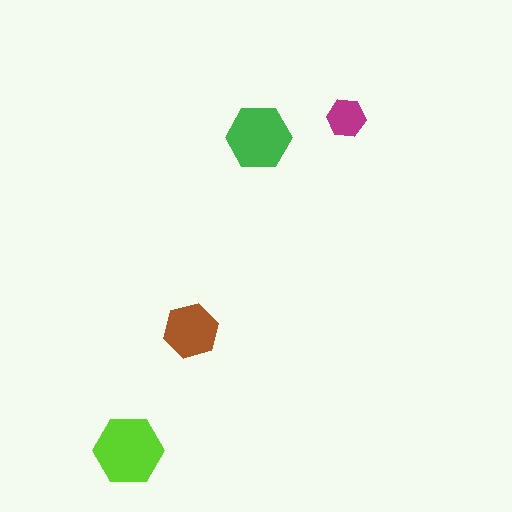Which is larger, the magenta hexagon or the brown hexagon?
The brown one.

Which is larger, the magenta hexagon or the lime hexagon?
The lime one.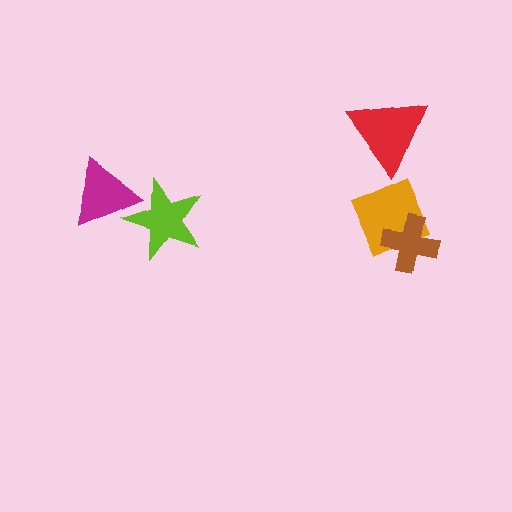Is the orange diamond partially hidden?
Yes, it is partially covered by another shape.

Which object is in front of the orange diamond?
The brown cross is in front of the orange diamond.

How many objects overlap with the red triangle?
0 objects overlap with the red triangle.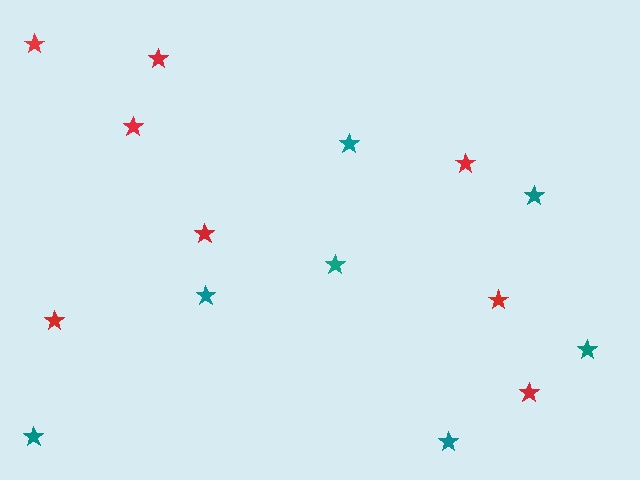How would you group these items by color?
There are 2 groups: one group of red stars (8) and one group of teal stars (7).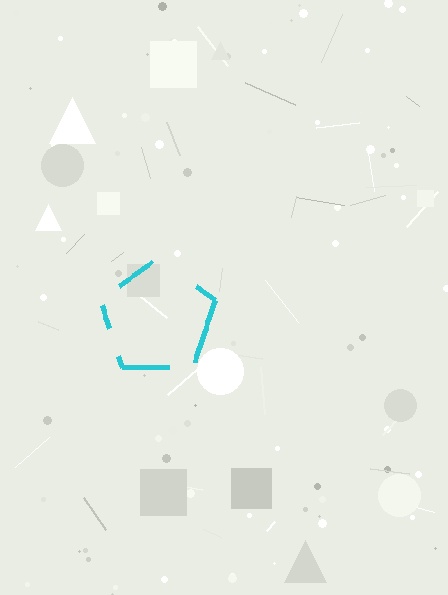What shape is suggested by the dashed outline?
The dashed outline suggests a pentagon.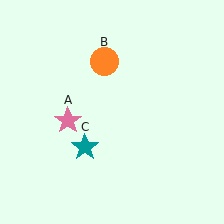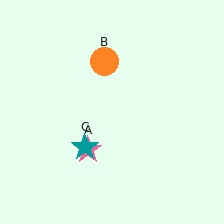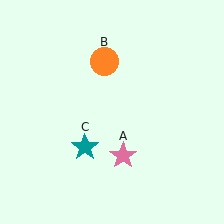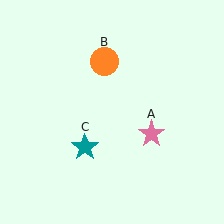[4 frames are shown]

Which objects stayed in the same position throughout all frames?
Orange circle (object B) and teal star (object C) remained stationary.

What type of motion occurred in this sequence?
The pink star (object A) rotated counterclockwise around the center of the scene.